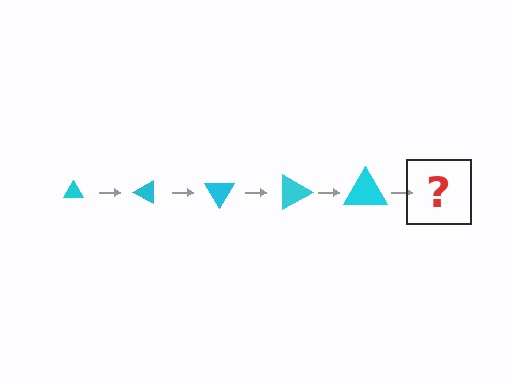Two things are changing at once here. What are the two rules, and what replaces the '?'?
The two rules are that the triangle grows larger each step and it rotates 30 degrees each step. The '?' should be a triangle, larger than the previous one and rotated 150 degrees from the start.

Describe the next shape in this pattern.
It should be a triangle, larger than the previous one and rotated 150 degrees from the start.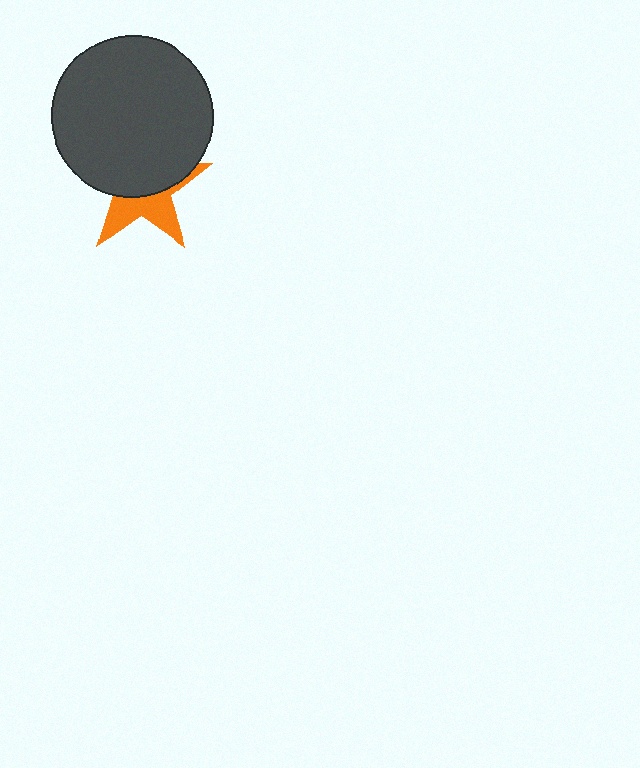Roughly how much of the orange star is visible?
A small part of it is visible (roughly 40%).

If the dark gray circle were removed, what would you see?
You would see the complete orange star.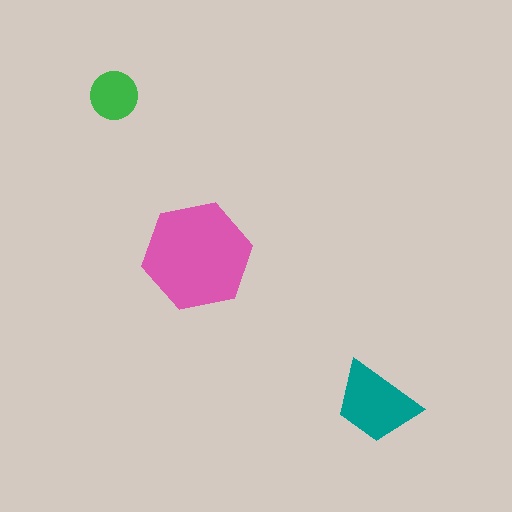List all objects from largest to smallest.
The pink hexagon, the teal trapezoid, the green circle.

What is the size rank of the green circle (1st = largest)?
3rd.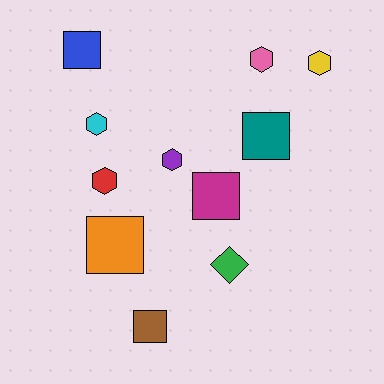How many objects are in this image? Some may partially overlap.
There are 11 objects.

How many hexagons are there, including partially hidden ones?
There are 5 hexagons.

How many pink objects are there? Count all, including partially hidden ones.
There is 1 pink object.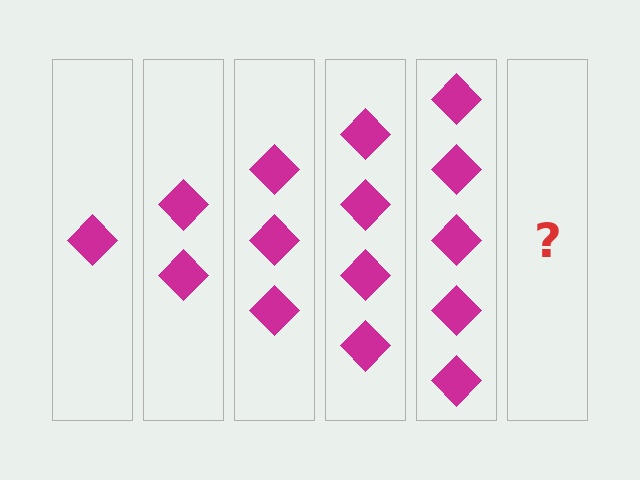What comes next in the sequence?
The next element should be 6 diamonds.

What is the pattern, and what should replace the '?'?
The pattern is that each step adds one more diamond. The '?' should be 6 diamonds.